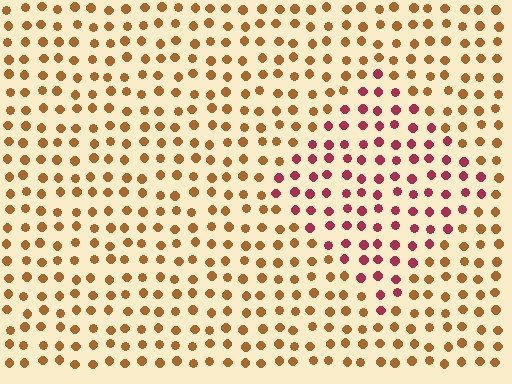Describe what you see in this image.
The image is filled with small brown elements in a uniform arrangement. A diamond-shaped region is visible where the elements are tinted to a slightly different hue, forming a subtle color boundary.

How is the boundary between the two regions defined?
The boundary is defined purely by a slight shift in hue (about 45 degrees). Spacing, size, and orientation are identical on both sides.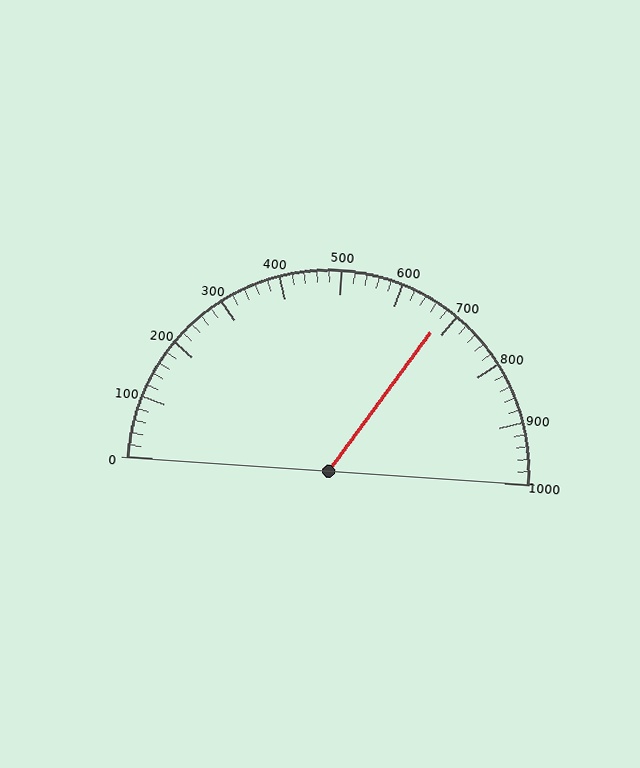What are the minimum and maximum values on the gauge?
The gauge ranges from 0 to 1000.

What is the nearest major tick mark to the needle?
The nearest major tick mark is 700.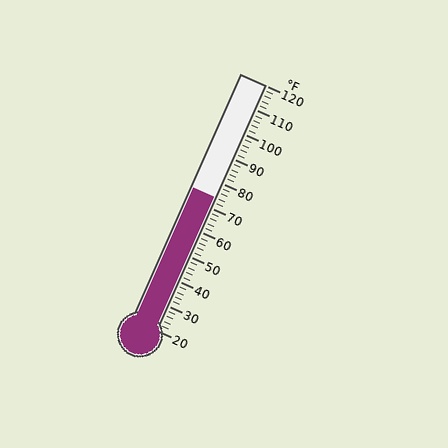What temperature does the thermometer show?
The thermometer shows approximately 74°F.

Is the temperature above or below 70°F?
The temperature is above 70°F.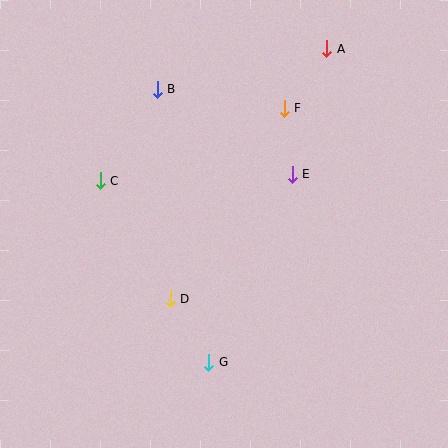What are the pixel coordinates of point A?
Point A is at (327, 49).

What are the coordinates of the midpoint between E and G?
The midpoint between E and G is at (251, 268).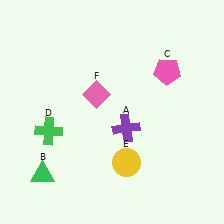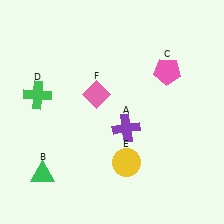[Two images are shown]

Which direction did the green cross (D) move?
The green cross (D) moved up.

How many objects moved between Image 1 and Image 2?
1 object moved between the two images.